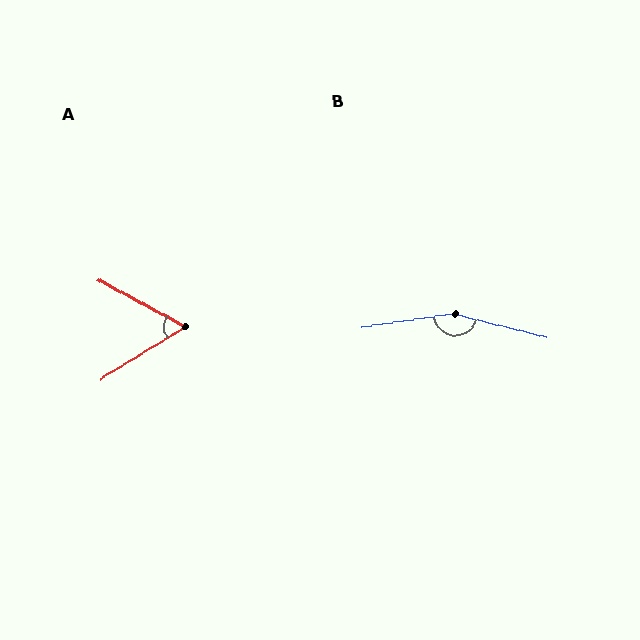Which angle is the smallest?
A, at approximately 60 degrees.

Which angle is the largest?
B, at approximately 157 degrees.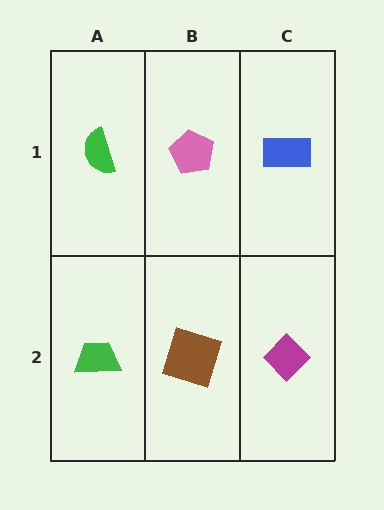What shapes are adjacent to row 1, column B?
A brown square (row 2, column B), a green semicircle (row 1, column A), a blue rectangle (row 1, column C).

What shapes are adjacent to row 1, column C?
A magenta diamond (row 2, column C), a pink pentagon (row 1, column B).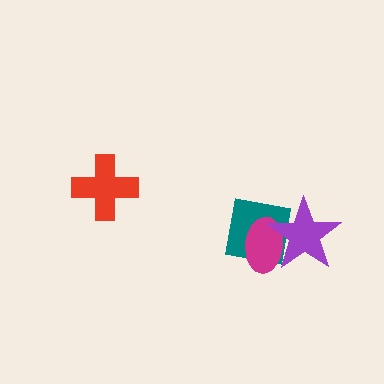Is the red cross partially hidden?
No, no other shape covers it.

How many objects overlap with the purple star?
2 objects overlap with the purple star.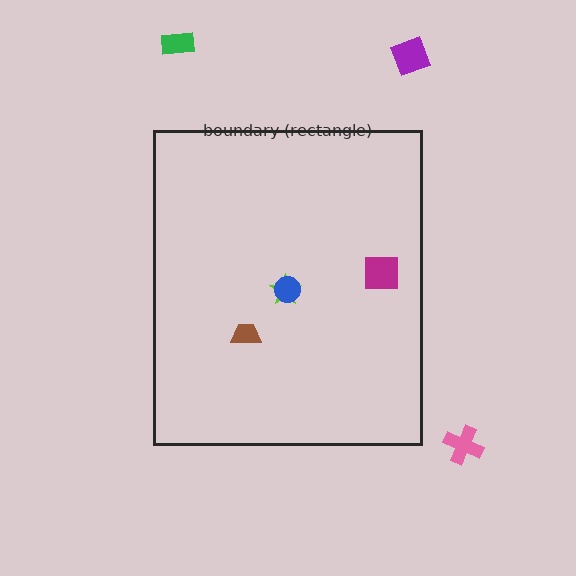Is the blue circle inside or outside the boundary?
Inside.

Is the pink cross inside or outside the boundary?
Outside.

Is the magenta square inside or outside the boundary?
Inside.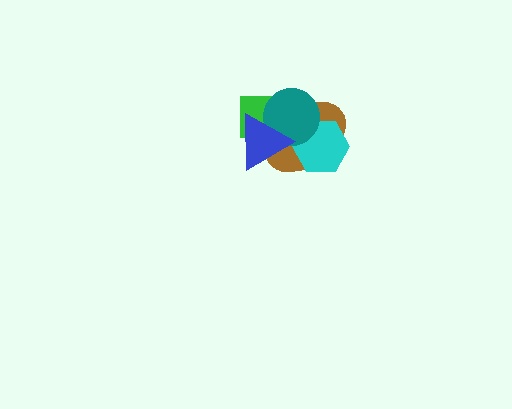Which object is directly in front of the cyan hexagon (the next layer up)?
The green rectangle is directly in front of the cyan hexagon.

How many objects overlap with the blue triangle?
3 objects overlap with the blue triangle.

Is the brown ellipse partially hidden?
Yes, it is partially covered by another shape.